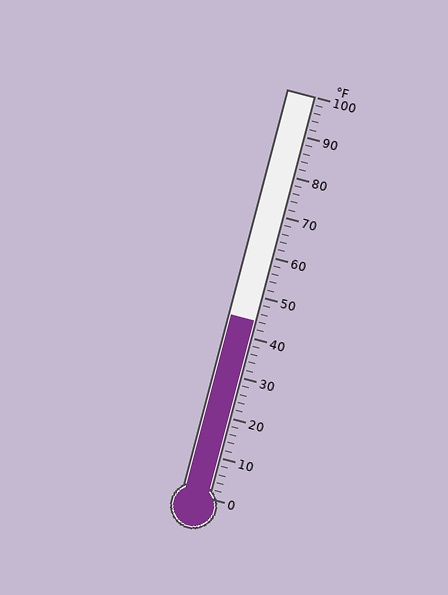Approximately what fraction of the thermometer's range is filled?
The thermometer is filled to approximately 45% of its range.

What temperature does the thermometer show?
The thermometer shows approximately 44°F.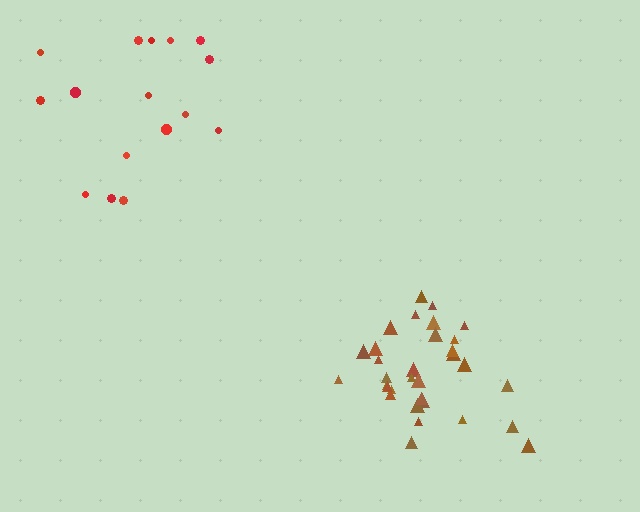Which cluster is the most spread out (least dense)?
Red.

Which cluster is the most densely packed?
Brown.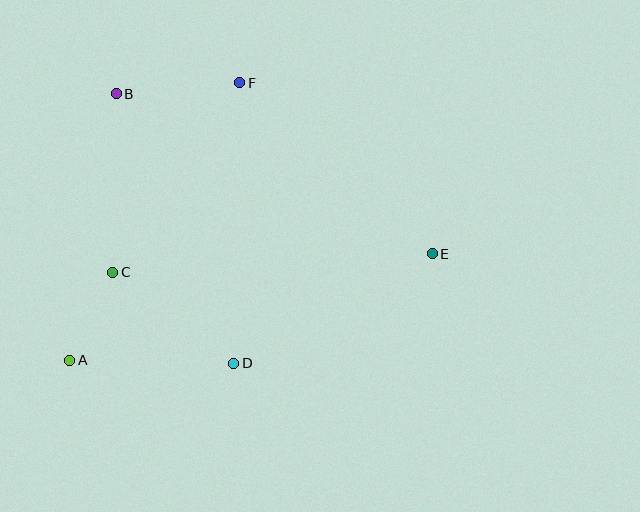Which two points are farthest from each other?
Points A and E are farthest from each other.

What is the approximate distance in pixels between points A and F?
The distance between A and F is approximately 326 pixels.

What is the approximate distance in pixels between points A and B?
The distance between A and B is approximately 270 pixels.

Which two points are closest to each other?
Points A and C are closest to each other.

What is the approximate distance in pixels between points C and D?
The distance between C and D is approximately 151 pixels.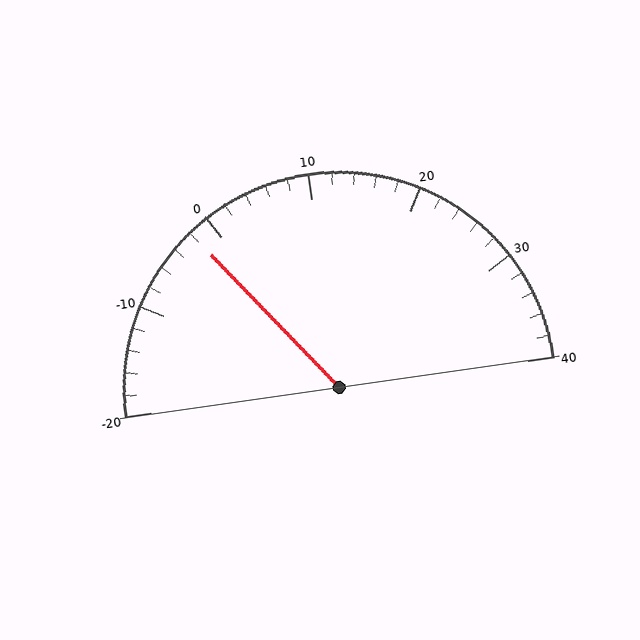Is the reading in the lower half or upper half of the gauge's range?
The reading is in the lower half of the range (-20 to 40).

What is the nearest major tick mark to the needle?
The nearest major tick mark is 0.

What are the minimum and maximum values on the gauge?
The gauge ranges from -20 to 40.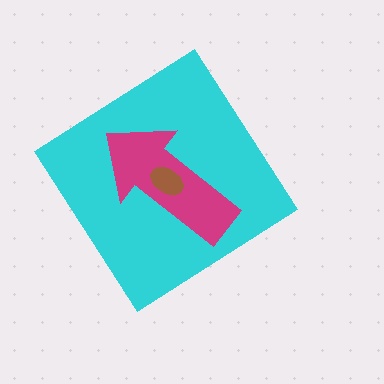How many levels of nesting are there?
3.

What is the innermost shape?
The brown ellipse.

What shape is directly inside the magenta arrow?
The brown ellipse.